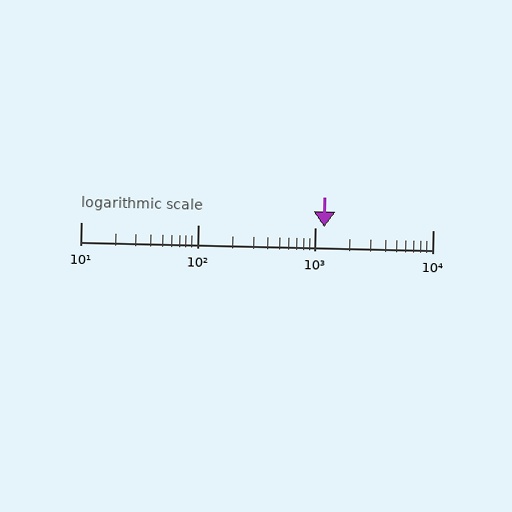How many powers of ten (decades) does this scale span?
The scale spans 3 decades, from 10 to 10000.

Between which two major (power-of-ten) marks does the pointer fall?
The pointer is between 1000 and 10000.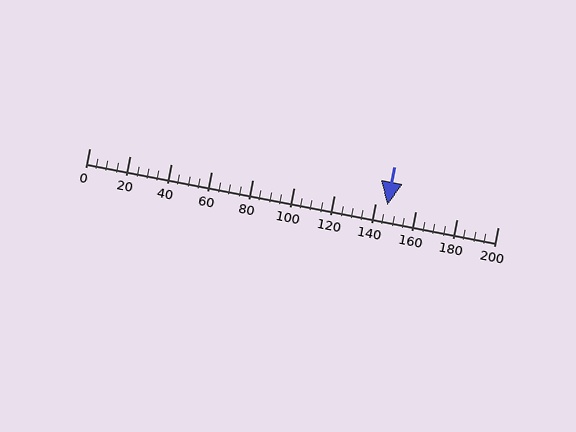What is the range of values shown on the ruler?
The ruler shows values from 0 to 200.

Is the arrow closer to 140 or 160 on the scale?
The arrow is closer to 140.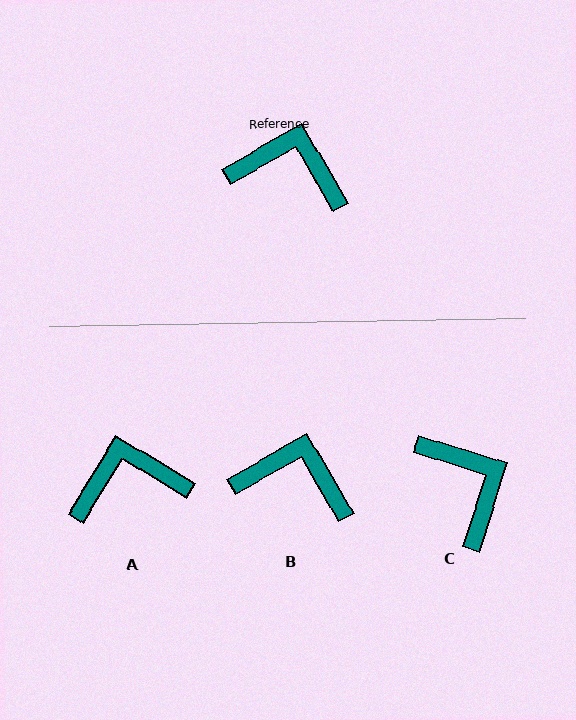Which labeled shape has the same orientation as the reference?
B.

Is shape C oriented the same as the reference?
No, it is off by about 47 degrees.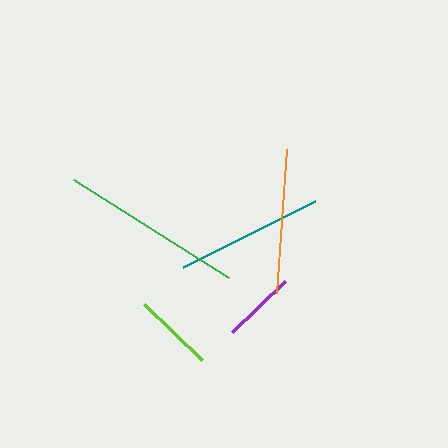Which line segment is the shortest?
The purple line is the shortest at approximately 73 pixels.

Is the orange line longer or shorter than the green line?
The green line is longer than the orange line.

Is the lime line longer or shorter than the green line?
The green line is longer than the lime line.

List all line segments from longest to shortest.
From longest to shortest: green, teal, orange, lime, purple.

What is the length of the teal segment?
The teal segment is approximately 148 pixels long.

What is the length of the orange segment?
The orange segment is approximately 144 pixels long.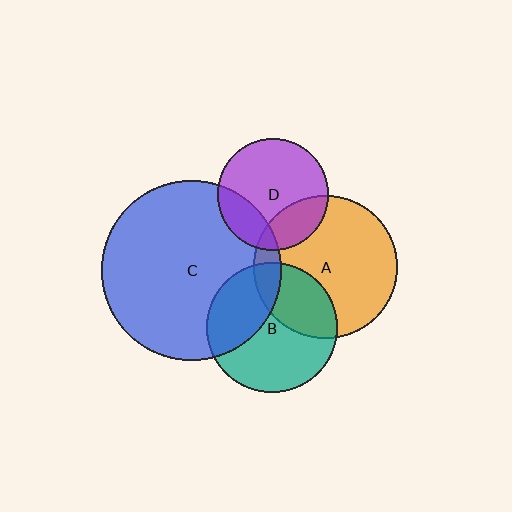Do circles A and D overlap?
Yes.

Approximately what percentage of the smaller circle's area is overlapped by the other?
Approximately 25%.